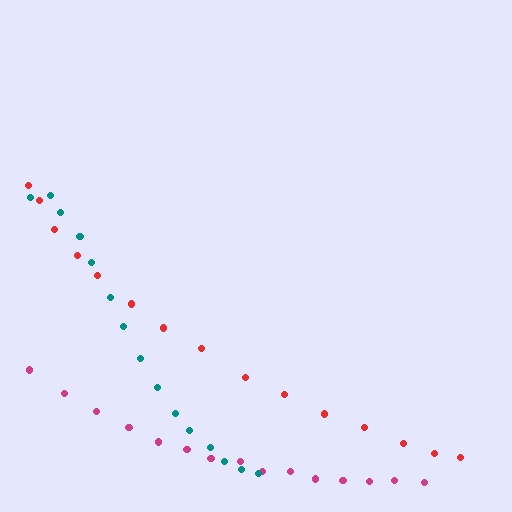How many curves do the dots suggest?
There are 3 distinct paths.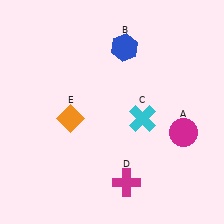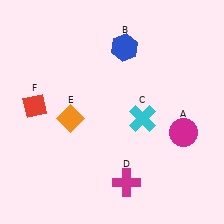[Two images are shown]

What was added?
A red diamond (F) was added in Image 2.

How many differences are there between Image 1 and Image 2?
There is 1 difference between the two images.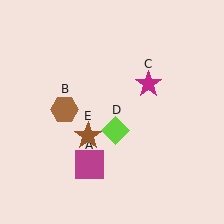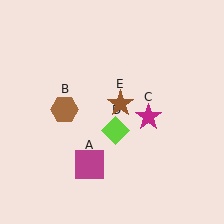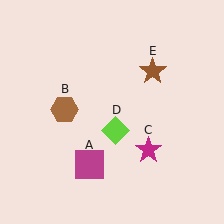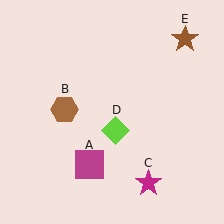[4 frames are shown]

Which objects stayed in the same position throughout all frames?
Magenta square (object A) and brown hexagon (object B) and lime diamond (object D) remained stationary.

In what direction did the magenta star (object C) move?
The magenta star (object C) moved down.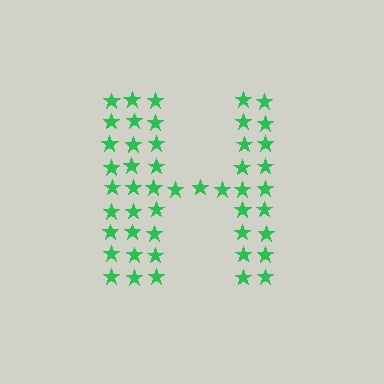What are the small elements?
The small elements are stars.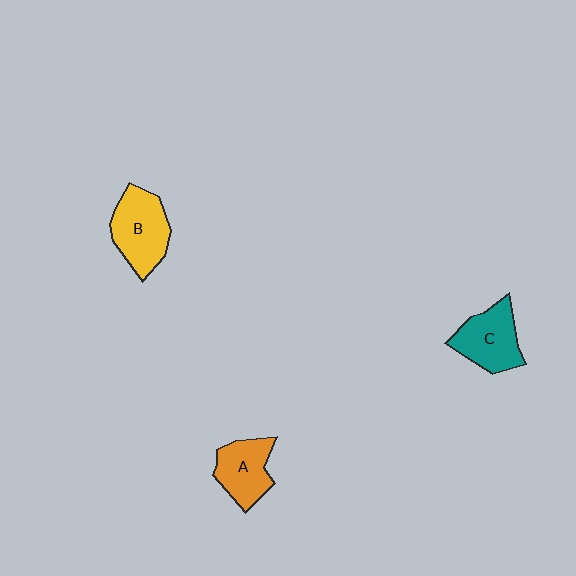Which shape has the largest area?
Shape B (yellow).